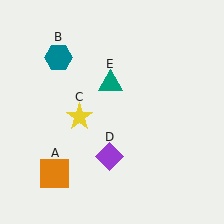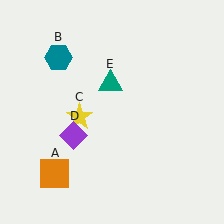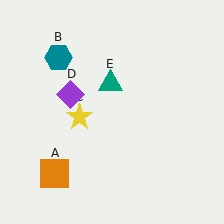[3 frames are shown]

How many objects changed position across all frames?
1 object changed position: purple diamond (object D).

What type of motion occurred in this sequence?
The purple diamond (object D) rotated clockwise around the center of the scene.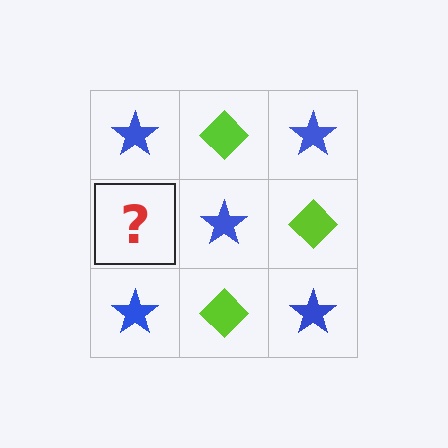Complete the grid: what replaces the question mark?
The question mark should be replaced with a lime diamond.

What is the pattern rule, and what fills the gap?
The rule is that it alternates blue star and lime diamond in a checkerboard pattern. The gap should be filled with a lime diamond.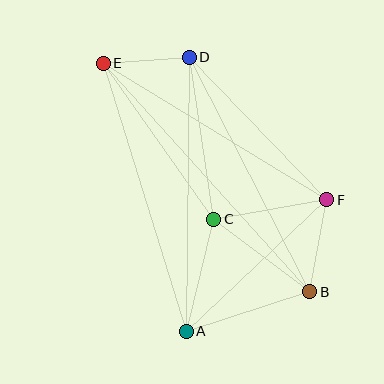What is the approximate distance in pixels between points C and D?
The distance between C and D is approximately 164 pixels.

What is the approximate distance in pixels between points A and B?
The distance between A and B is approximately 129 pixels.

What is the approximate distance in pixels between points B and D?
The distance between B and D is approximately 264 pixels.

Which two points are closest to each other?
Points D and E are closest to each other.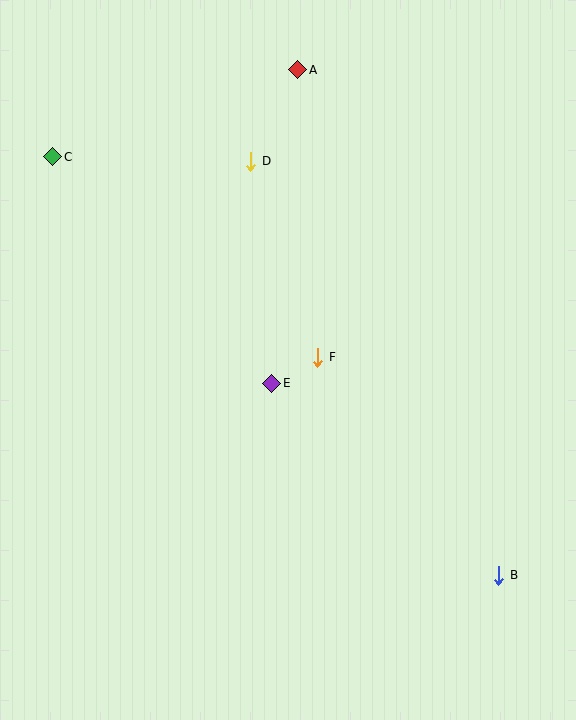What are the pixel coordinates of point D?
Point D is at (251, 161).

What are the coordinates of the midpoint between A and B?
The midpoint between A and B is at (398, 323).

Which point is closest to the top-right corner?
Point A is closest to the top-right corner.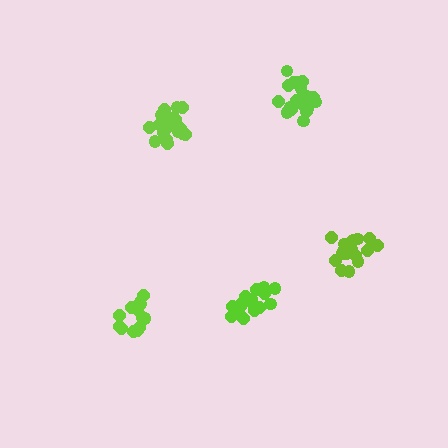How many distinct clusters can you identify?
There are 5 distinct clusters.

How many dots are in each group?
Group 1: 19 dots, Group 2: 19 dots, Group 3: 19 dots, Group 4: 13 dots, Group 5: 19 dots (89 total).